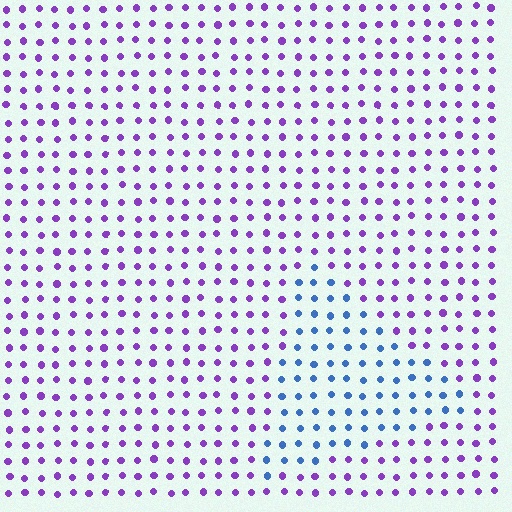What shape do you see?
I see a triangle.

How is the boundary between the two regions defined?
The boundary is defined purely by a slight shift in hue (about 59 degrees). Spacing, size, and orientation are identical on both sides.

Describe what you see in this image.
The image is filled with small purple elements in a uniform arrangement. A triangle-shaped region is visible where the elements are tinted to a slightly different hue, forming a subtle color boundary.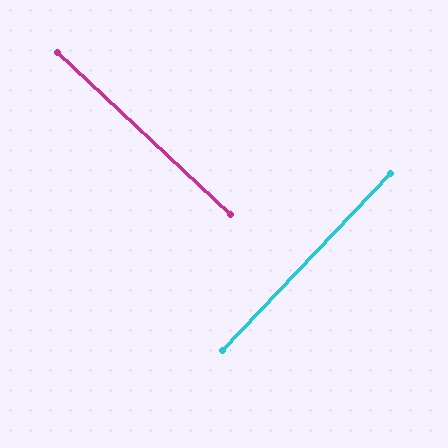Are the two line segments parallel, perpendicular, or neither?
Perpendicular — they meet at approximately 90°.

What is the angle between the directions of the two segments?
Approximately 90 degrees.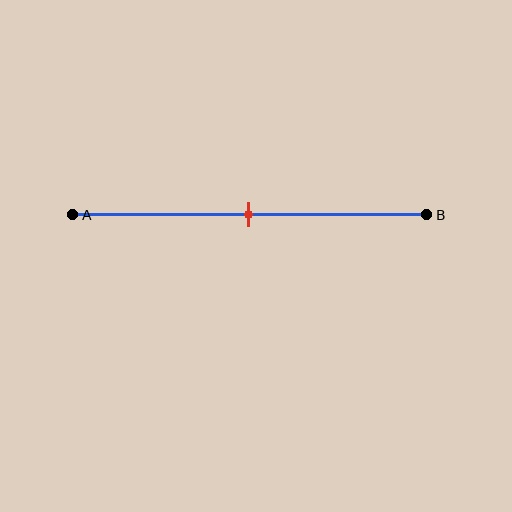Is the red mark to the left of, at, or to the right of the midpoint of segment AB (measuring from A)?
The red mark is approximately at the midpoint of segment AB.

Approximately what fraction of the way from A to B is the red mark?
The red mark is approximately 50% of the way from A to B.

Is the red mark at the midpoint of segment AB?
Yes, the mark is approximately at the midpoint.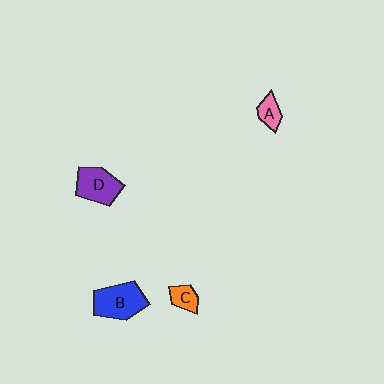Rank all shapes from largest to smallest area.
From largest to smallest: B (blue), D (purple), C (orange), A (pink).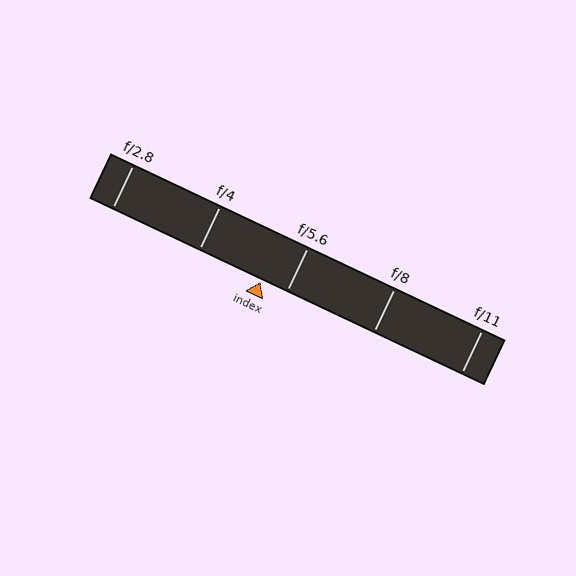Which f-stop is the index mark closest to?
The index mark is closest to f/5.6.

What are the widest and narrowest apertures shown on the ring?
The widest aperture shown is f/2.8 and the narrowest is f/11.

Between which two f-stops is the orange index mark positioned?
The index mark is between f/4 and f/5.6.